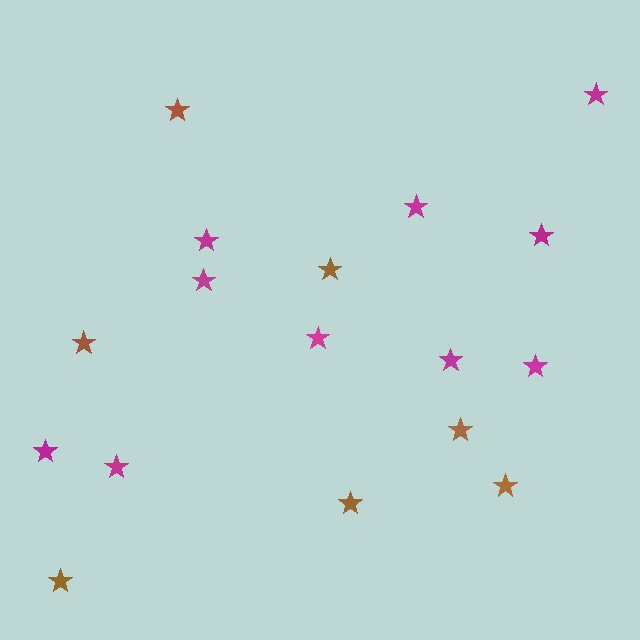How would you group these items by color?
There are 2 groups: one group of magenta stars (10) and one group of brown stars (7).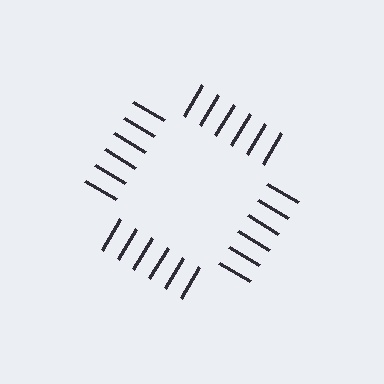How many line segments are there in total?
24 — 6 along each of the 4 edges.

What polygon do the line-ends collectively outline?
An illusory square — the line segments terminate on its edges but no continuous stroke is drawn.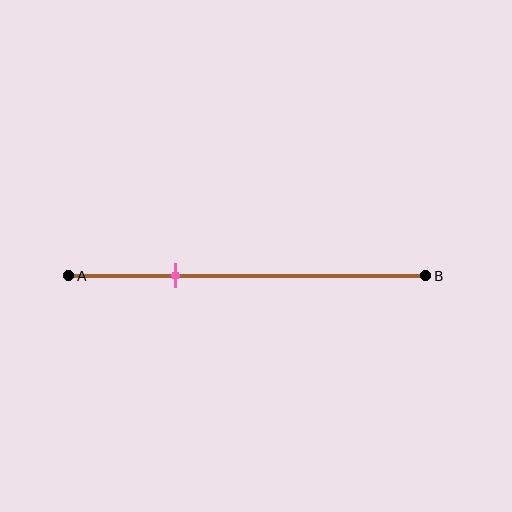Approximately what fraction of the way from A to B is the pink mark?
The pink mark is approximately 30% of the way from A to B.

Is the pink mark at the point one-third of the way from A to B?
No, the mark is at about 30% from A, not at the 33% one-third point.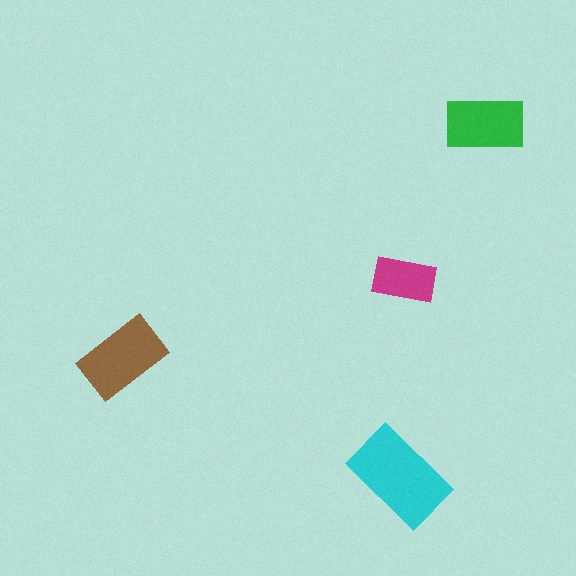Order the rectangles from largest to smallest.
the cyan one, the brown one, the green one, the magenta one.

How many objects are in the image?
There are 4 objects in the image.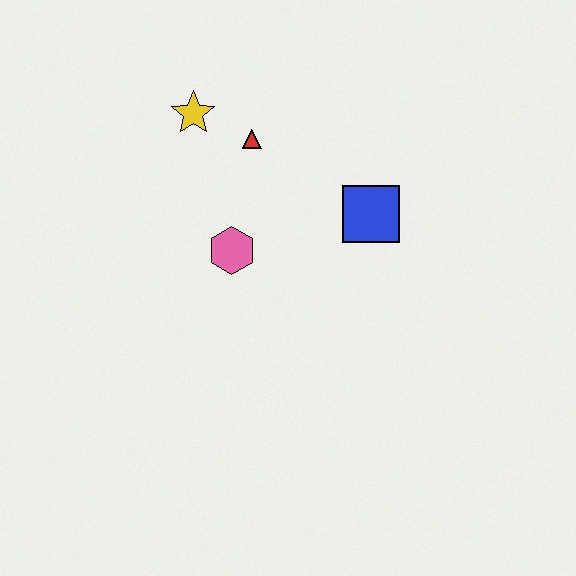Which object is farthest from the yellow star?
The blue square is farthest from the yellow star.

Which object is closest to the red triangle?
The yellow star is closest to the red triangle.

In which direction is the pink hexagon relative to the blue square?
The pink hexagon is to the left of the blue square.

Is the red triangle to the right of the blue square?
No